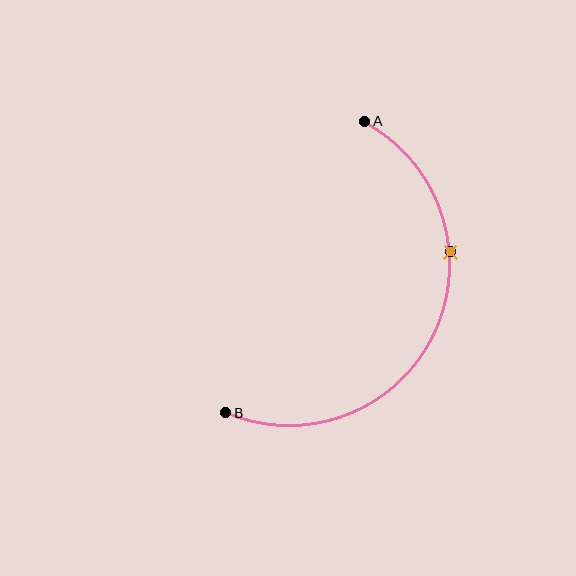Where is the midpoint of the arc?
The arc midpoint is the point on the curve farthest from the straight line joining A and B. It sits to the right of that line.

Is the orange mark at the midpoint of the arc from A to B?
No. The orange mark lies on the arc but is closer to endpoint A. The arc midpoint would be at the point on the curve equidistant along the arc from both A and B.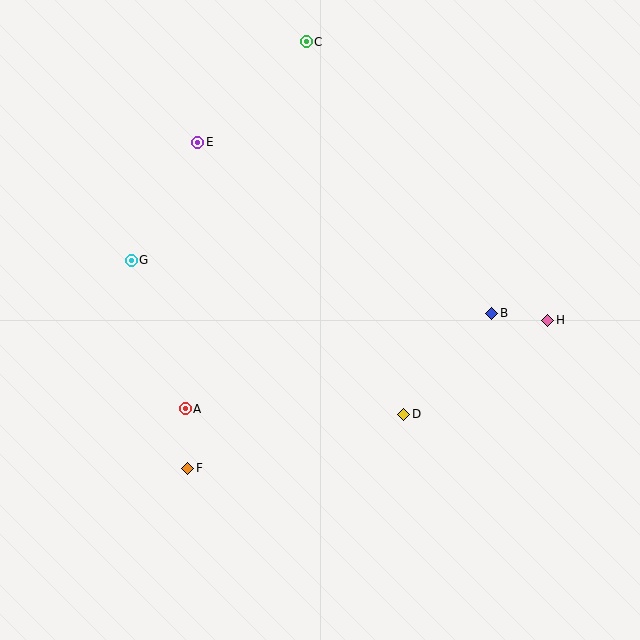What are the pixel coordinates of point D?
Point D is at (404, 414).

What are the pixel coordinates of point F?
Point F is at (188, 468).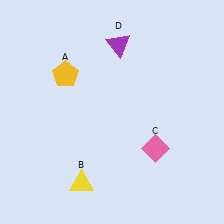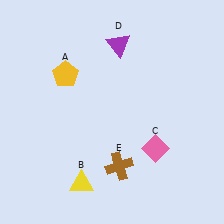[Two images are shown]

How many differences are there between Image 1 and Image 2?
There is 1 difference between the two images.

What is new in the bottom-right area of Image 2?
A brown cross (E) was added in the bottom-right area of Image 2.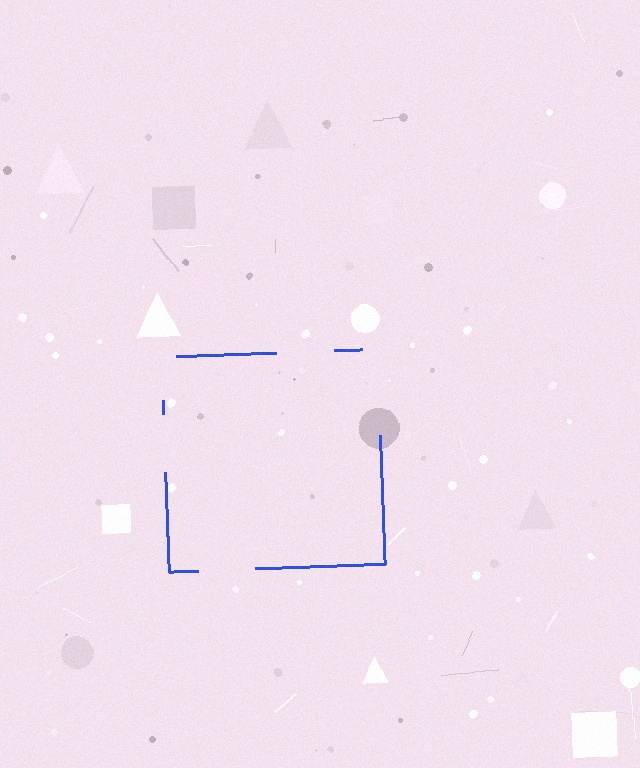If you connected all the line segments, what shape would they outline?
They would outline a square.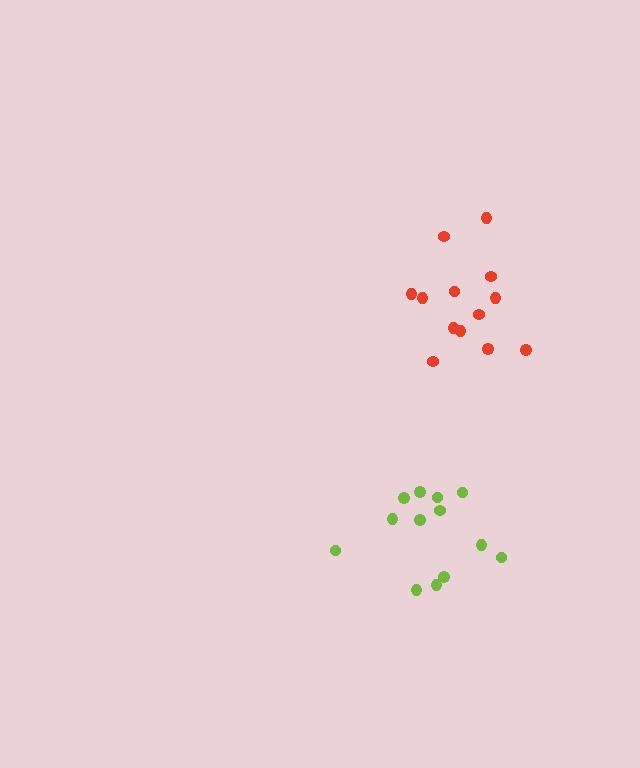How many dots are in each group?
Group 1: 13 dots, Group 2: 13 dots (26 total).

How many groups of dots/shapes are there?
There are 2 groups.